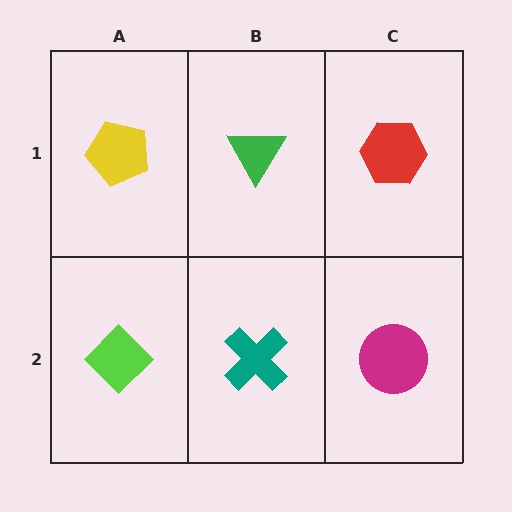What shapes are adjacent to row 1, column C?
A magenta circle (row 2, column C), a green triangle (row 1, column B).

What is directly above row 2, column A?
A yellow pentagon.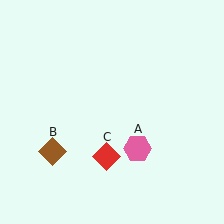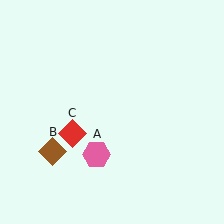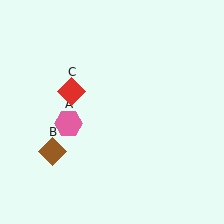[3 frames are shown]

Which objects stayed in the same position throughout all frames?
Brown diamond (object B) remained stationary.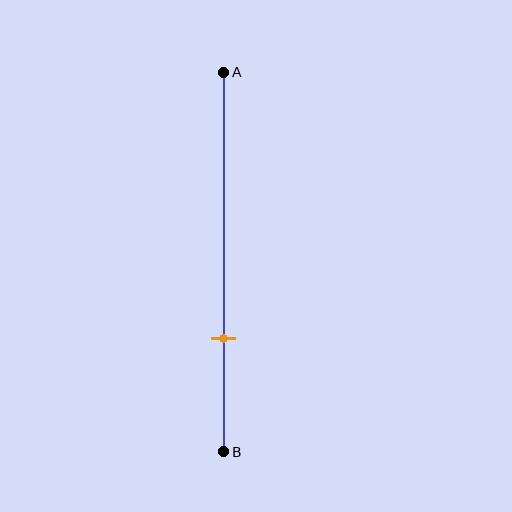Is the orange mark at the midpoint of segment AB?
No, the mark is at about 70% from A, not at the 50% midpoint.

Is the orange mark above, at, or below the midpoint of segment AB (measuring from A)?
The orange mark is below the midpoint of segment AB.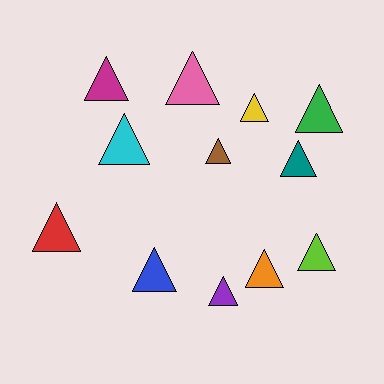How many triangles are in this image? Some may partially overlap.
There are 12 triangles.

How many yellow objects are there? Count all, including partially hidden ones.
There is 1 yellow object.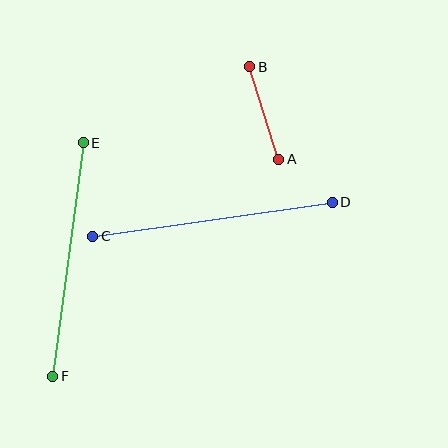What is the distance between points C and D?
The distance is approximately 242 pixels.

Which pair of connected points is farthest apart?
Points C and D are farthest apart.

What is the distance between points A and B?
The distance is approximately 97 pixels.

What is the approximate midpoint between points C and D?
The midpoint is at approximately (213, 219) pixels.